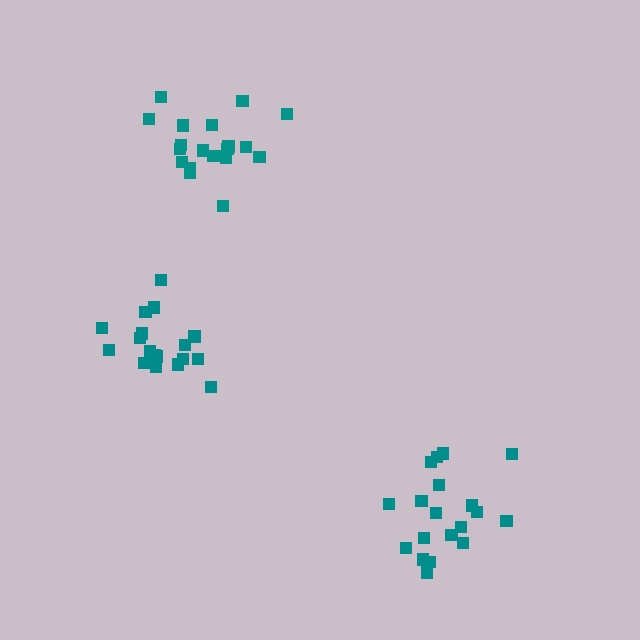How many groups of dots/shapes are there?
There are 3 groups.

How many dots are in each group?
Group 1: 18 dots, Group 2: 19 dots, Group 3: 20 dots (57 total).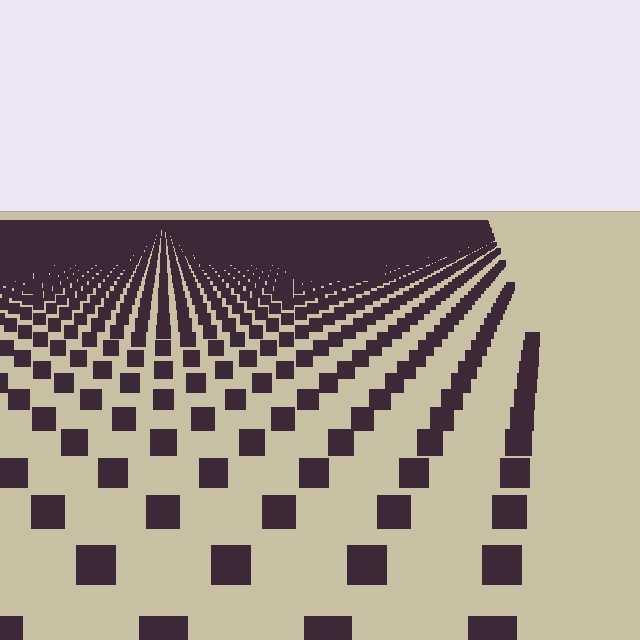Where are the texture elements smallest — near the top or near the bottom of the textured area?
Near the top.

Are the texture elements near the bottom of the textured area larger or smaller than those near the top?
Larger. Near the bottom, elements are closer to the viewer and appear at a bigger on-screen size.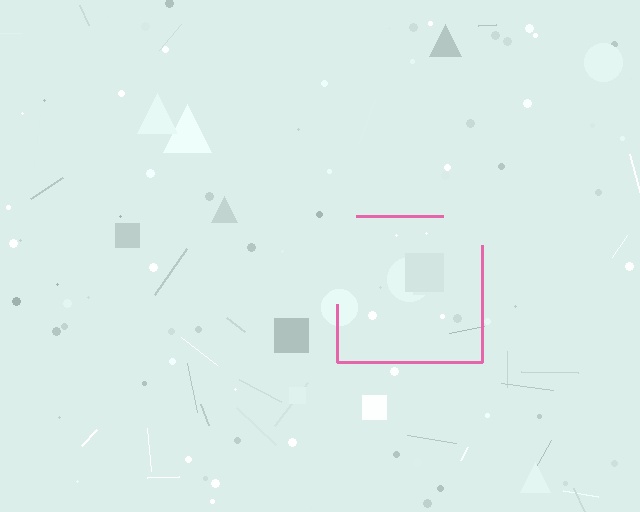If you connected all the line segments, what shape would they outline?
They would outline a square.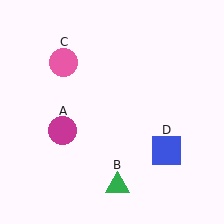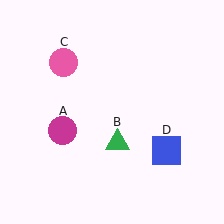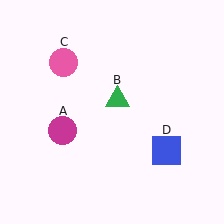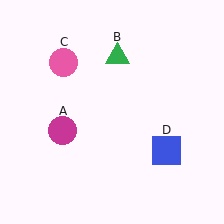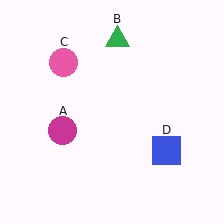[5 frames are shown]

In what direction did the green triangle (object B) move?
The green triangle (object B) moved up.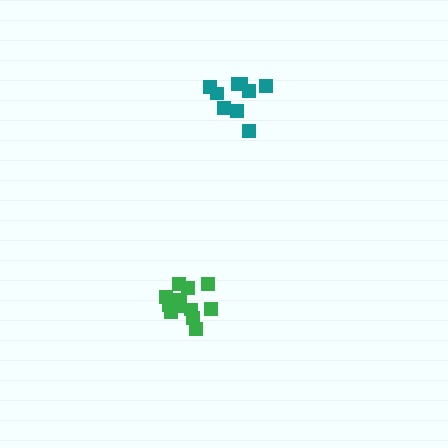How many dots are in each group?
Group 1: 9 dots, Group 2: 12 dots (21 total).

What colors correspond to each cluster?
The clusters are colored: teal, green.